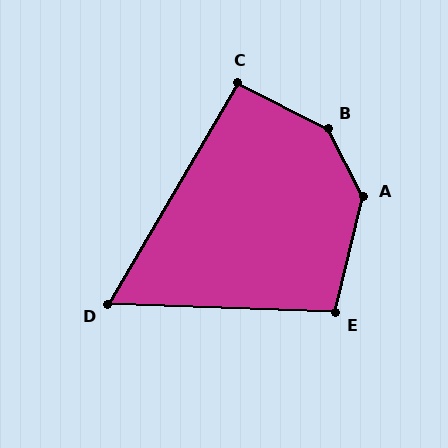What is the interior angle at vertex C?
Approximately 94 degrees (approximately right).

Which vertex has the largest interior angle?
B, at approximately 143 degrees.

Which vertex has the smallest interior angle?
D, at approximately 61 degrees.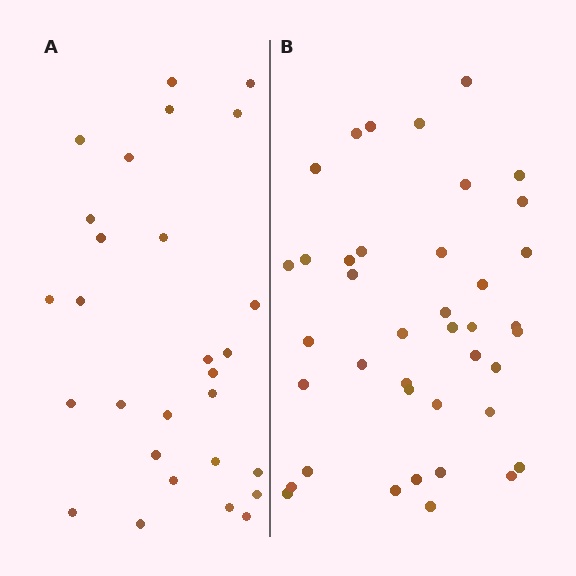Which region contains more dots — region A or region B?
Region B (the right region) has more dots.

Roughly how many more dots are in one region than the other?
Region B has roughly 12 or so more dots than region A.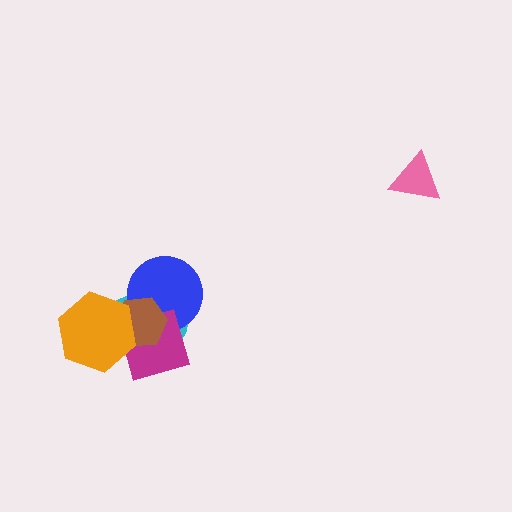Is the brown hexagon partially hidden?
Yes, it is partially covered by another shape.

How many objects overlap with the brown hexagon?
4 objects overlap with the brown hexagon.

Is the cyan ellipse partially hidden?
Yes, it is partially covered by another shape.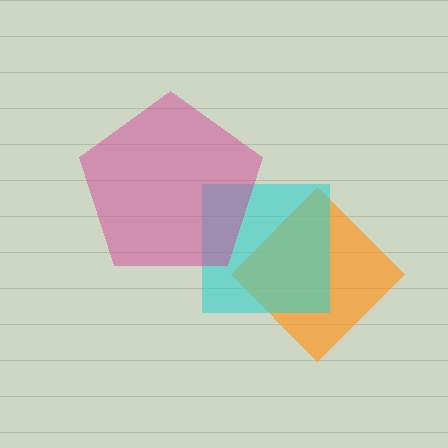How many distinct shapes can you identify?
There are 3 distinct shapes: an orange diamond, a cyan square, a magenta pentagon.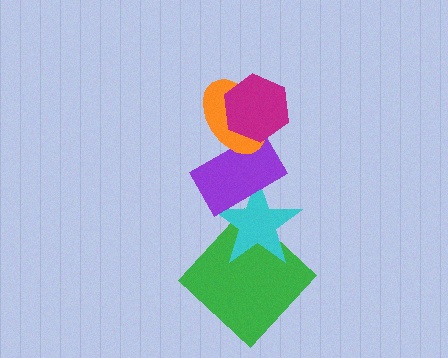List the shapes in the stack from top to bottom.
From top to bottom: the magenta hexagon, the orange ellipse, the purple rectangle, the cyan star, the green diamond.